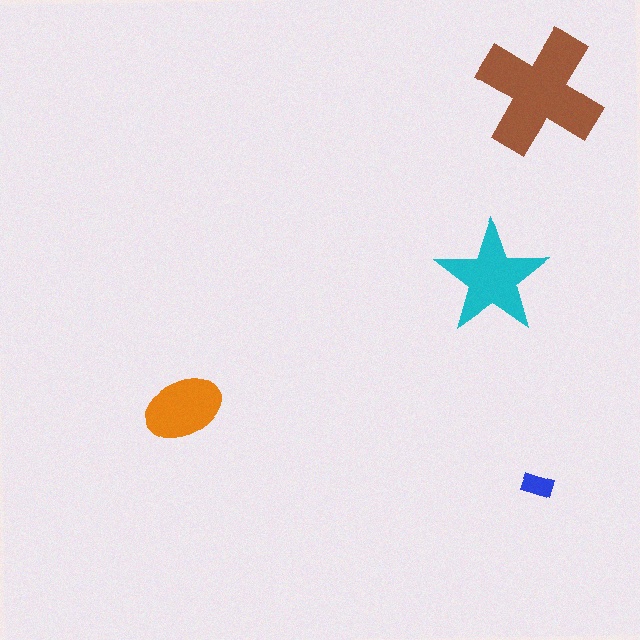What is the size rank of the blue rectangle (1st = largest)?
4th.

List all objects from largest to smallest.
The brown cross, the cyan star, the orange ellipse, the blue rectangle.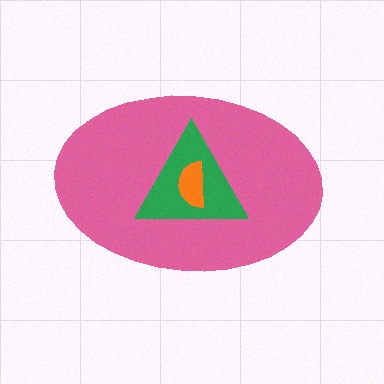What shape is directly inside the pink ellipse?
The green triangle.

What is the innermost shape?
The orange semicircle.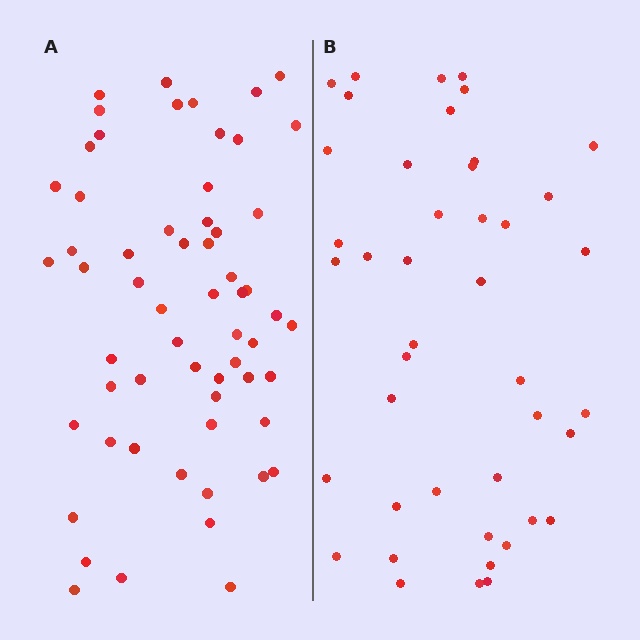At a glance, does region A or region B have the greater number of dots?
Region A (the left region) has more dots.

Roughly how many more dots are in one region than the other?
Region A has approximately 15 more dots than region B.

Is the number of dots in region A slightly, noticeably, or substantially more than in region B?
Region A has noticeably more, but not dramatically so. The ratio is roughly 1.4 to 1.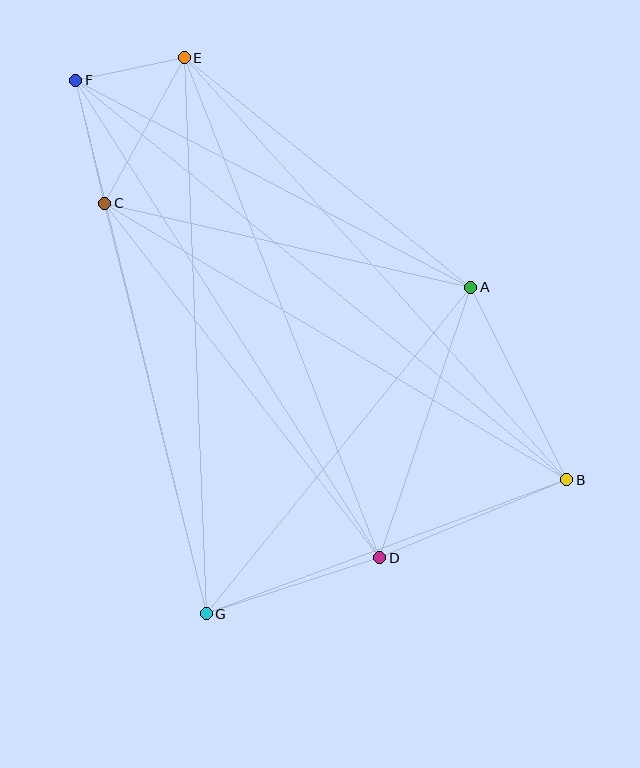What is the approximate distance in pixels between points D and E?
The distance between D and E is approximately 537 pixels.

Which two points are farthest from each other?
Points B and F are farthest from each other.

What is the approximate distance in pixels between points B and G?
The distance between B and G is approximately 385 pixels.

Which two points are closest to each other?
Points E and F are closest to each other.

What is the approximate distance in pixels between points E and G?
The distance between E and G is approximately 557 pixels.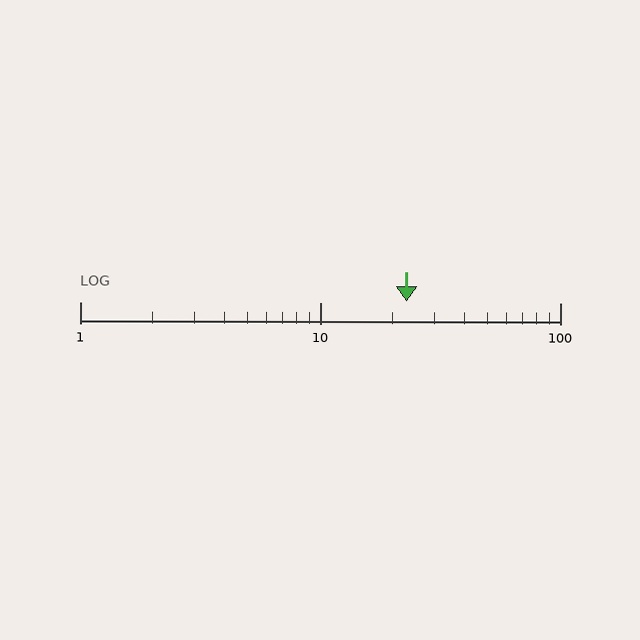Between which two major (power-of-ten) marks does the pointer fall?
The pointer is between 10 and 100.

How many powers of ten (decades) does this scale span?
The scale spans 2 decades, from 1 to 100.